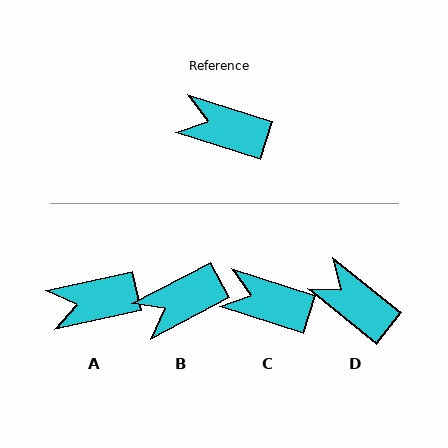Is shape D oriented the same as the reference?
No, it is off by about 21 degrees.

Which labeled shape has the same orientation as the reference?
C.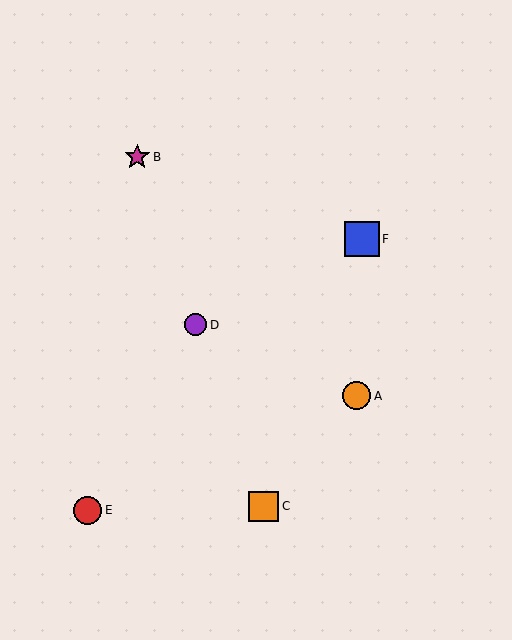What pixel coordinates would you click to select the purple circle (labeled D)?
Click at (196, 325) to select the purple circle D.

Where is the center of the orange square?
The center of the orange square is at (264, 506).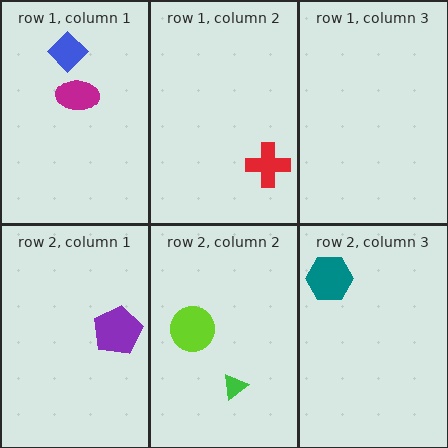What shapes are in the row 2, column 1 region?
The purple pentagon.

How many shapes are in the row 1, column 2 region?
1.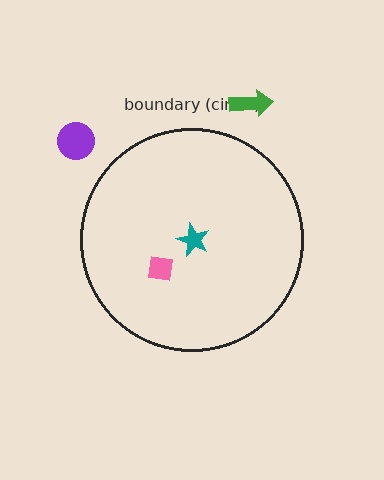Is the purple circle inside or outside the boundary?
Outside.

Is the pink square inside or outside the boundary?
Inside.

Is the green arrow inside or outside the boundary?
Outside.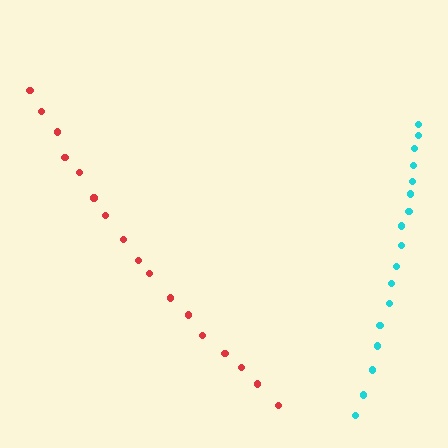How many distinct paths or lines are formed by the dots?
There are 2 distinct paths.